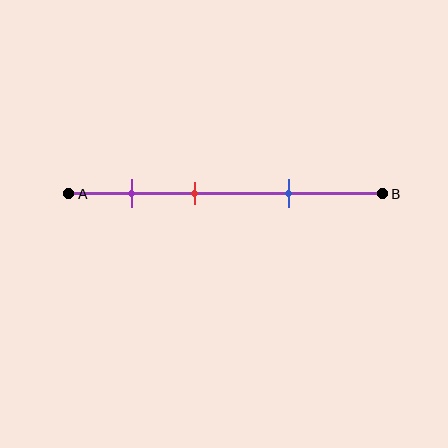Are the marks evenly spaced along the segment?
Yes, the marks are approximately evenly spaced.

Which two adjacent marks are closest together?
The purple and red marks are the closest adjacent pair.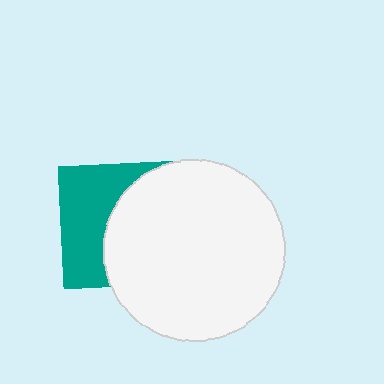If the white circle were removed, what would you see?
You would see the complete teal square.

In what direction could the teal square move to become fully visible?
The teal square could move left. That would shift it out from behind the white circle entirely.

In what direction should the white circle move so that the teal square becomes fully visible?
The white circle should move right. That is the shortest direction to clear the overlap and leave the teal square fully visible.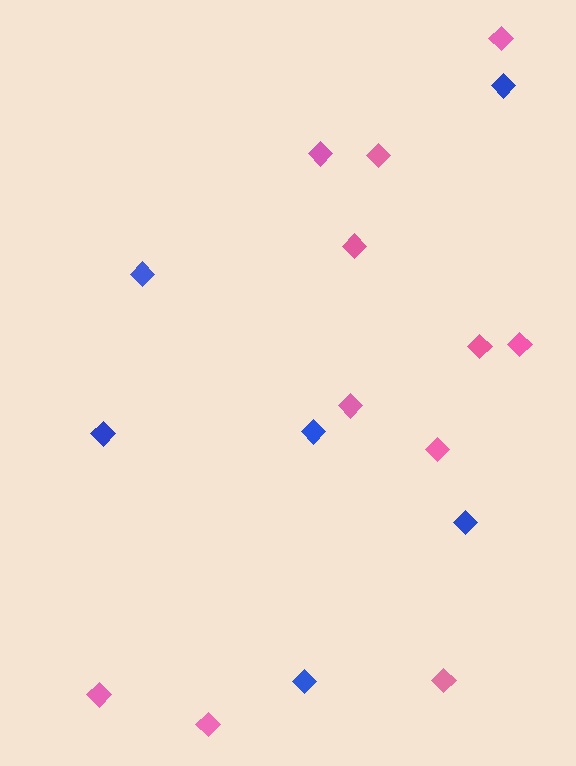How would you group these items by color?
There are 2 groups: one group of pink diamonds (11) and one group of blue diamonds (6).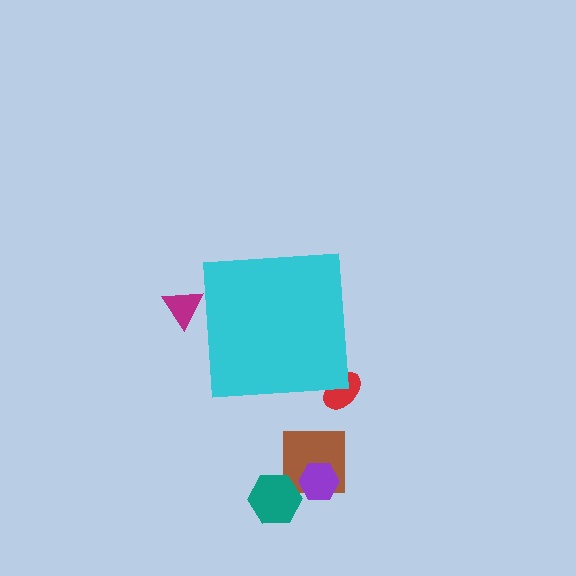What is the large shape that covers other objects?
A cyan square.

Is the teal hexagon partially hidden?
No, the teal hexagon is fully visible.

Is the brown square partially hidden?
No, the brown square is fully visible.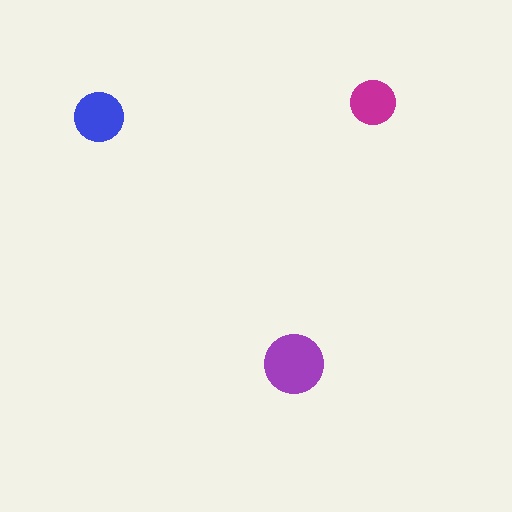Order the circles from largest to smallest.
the purple one, the blue one, the magenta one.